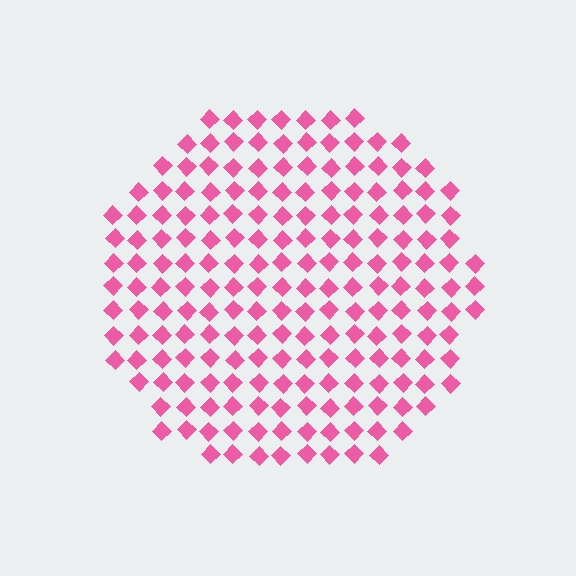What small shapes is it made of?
It is made of small diamonds.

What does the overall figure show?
The overall figure shows a circle.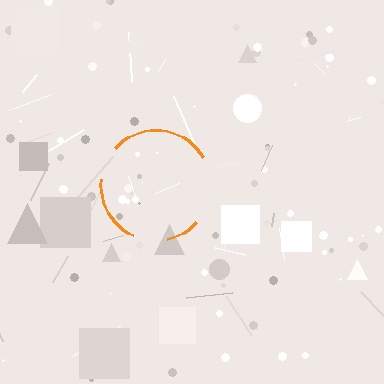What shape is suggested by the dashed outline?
The dashed outline suggests a circle.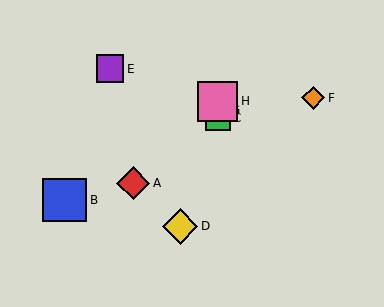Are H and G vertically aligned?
Yes, both are at x≈218.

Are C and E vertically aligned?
No, C is at x≈218 and E is at x≈110.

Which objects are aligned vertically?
Objects C, G, H are aligned vertically.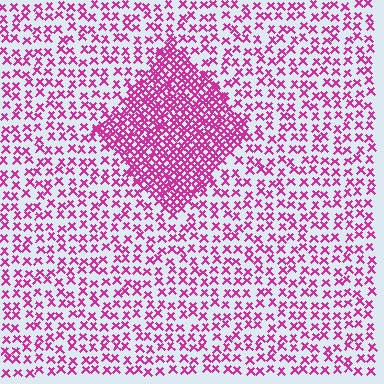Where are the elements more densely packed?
The elements are more densely packed inside the diamond boundary.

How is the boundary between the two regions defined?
The boundary is defined by a change in element density (approximately 2.4x ratio). All elements are the same color, size, and shape.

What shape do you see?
I see a diamond.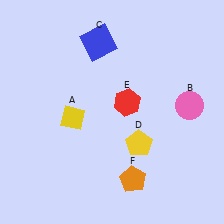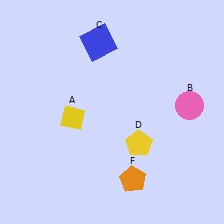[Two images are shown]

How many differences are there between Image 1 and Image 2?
There is 1 difference between the two images.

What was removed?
The red hexagon (E) was removed in Image 2.